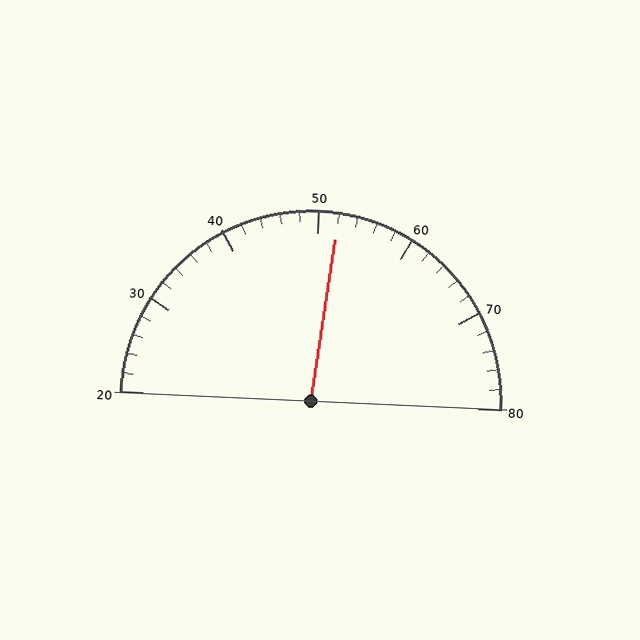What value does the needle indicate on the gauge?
The needle indicates approximately 52.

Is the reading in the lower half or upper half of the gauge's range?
The reading is in the upper half of the range (20 to 80).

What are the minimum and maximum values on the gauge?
The gauge ranges from 20 to 80.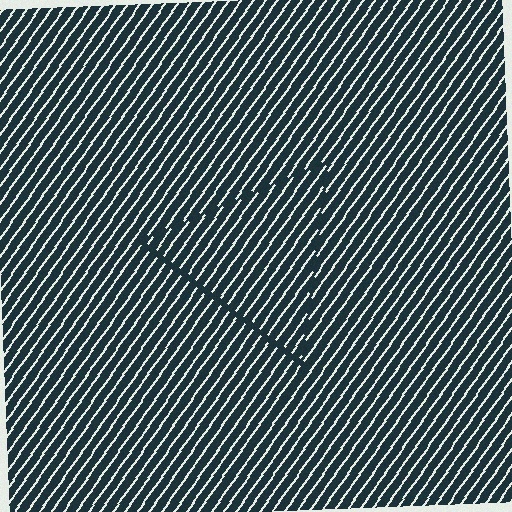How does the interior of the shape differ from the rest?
The interior of the shape contains the same grating, shifted by half a period — the contour is defined by the phase discontinuity where line-ends from the inner and outer gratings abut.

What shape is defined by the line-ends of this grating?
An illusory triangle. The interior of the shape contains the same grating, shifted by half a period — the contour is defined by the phase discontinuity where line-ends from the inner and outer gratings abut.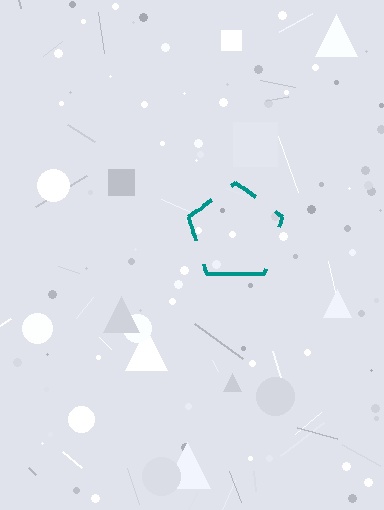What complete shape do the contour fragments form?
The contour fragments form a pentagon.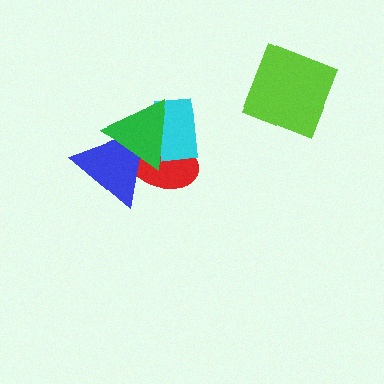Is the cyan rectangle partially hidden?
Yes, it is partially covered by another shape.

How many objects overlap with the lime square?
0 objects overlap with the lime square.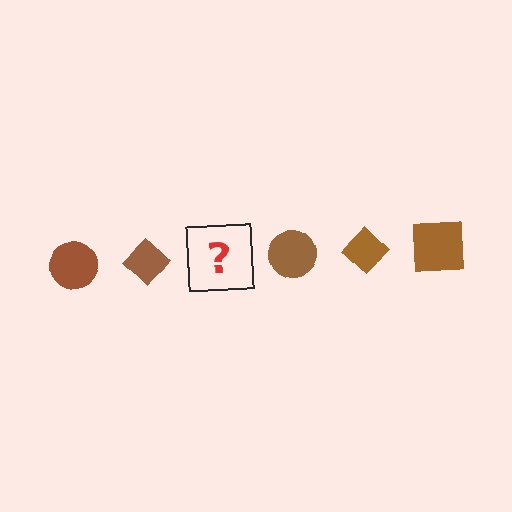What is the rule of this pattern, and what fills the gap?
The rule is that the pattern cycles through circle, diamond, square shapes in brown. The gap should be filled with a brown square.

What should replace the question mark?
The question mark should be replaced with a brown square.